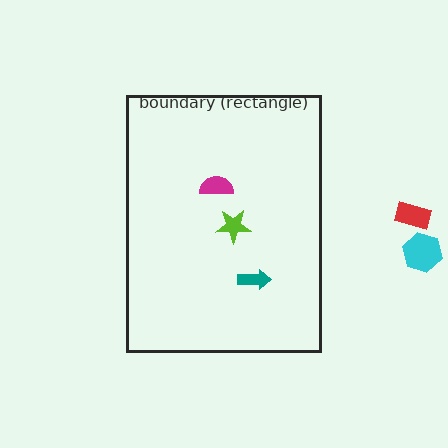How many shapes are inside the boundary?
3 inside, 2 outside.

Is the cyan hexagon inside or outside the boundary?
Outside.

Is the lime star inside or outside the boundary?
Inside.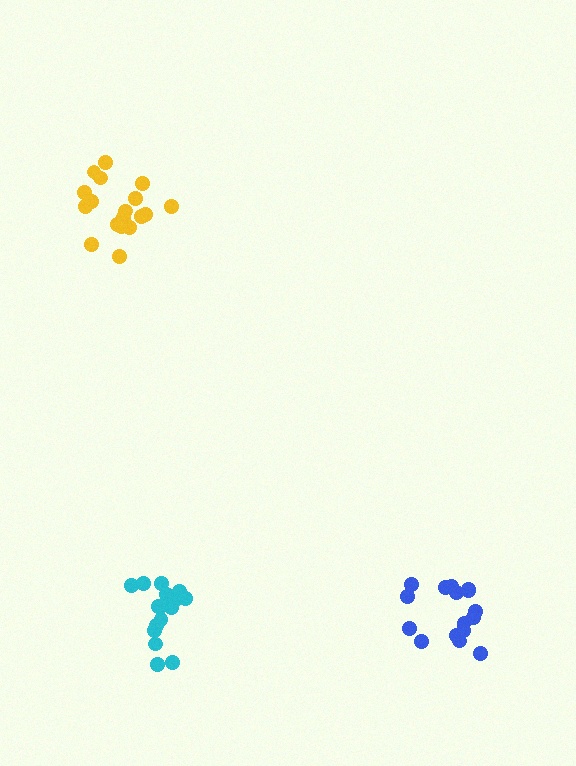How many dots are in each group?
Group 1: 17 dots, Group 2: 16 dots, Group 3: 18 dots (51 total).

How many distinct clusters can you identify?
There are 3 distinct clusters.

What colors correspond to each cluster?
The clusters are colored: cyan, blue, yellow.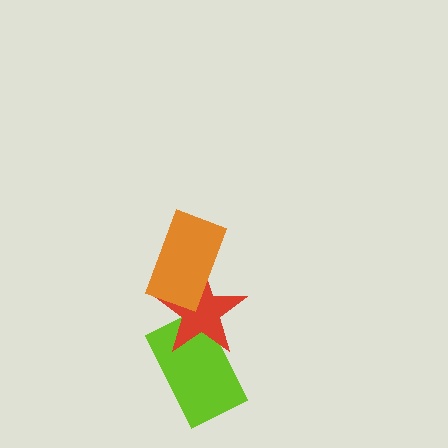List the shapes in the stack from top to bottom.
From top to bottom: the orange rectangle, the red star, the lime rectangle.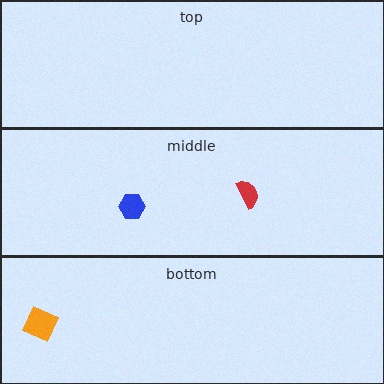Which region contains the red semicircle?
The middle region.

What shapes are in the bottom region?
The orange square.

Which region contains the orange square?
The bottom region.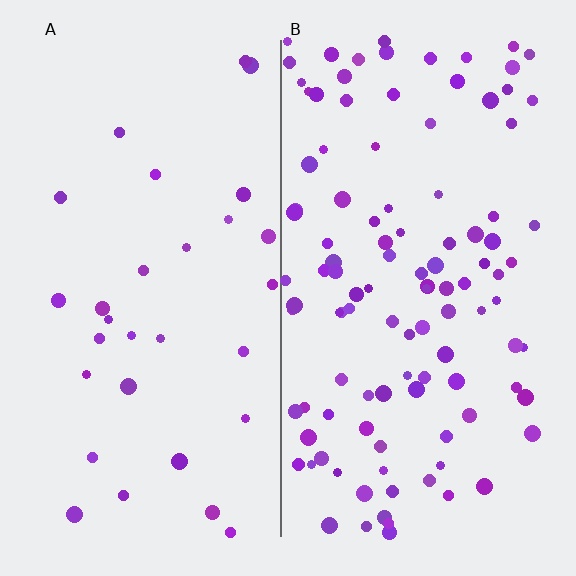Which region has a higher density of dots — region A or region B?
B (the right).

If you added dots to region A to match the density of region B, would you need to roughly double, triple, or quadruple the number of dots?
Approximately quadruple.